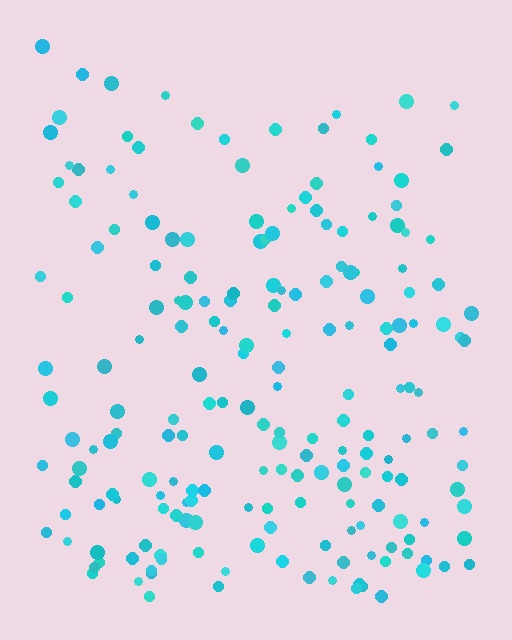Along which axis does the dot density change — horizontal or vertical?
Vertical.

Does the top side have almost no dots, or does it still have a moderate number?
Still a moderate number, just noticeably fewer than the bottom.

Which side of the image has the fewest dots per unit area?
The top.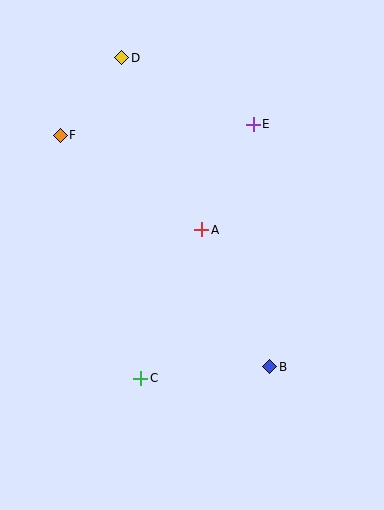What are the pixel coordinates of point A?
Point A is at (202, 230).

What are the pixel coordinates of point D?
Point D is at (122, 58).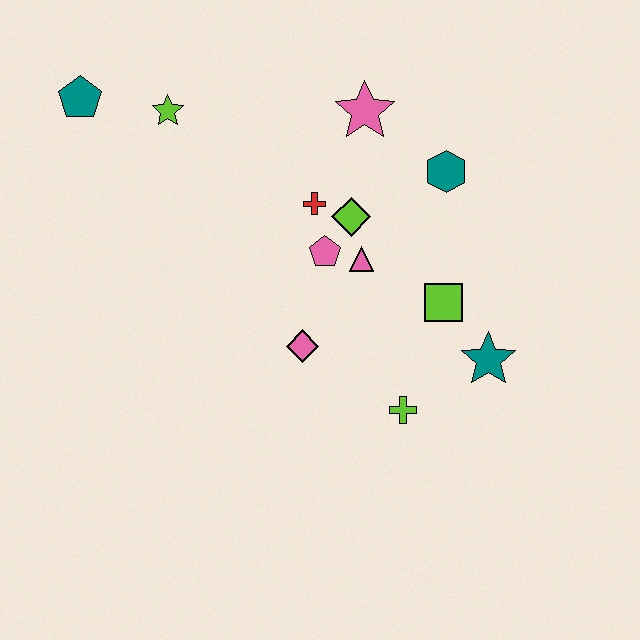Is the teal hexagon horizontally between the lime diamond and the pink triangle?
No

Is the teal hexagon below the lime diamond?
No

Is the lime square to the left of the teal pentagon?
No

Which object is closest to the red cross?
The lime diamond is closest to the red cross.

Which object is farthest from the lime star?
The teal star is farthest from the lime star.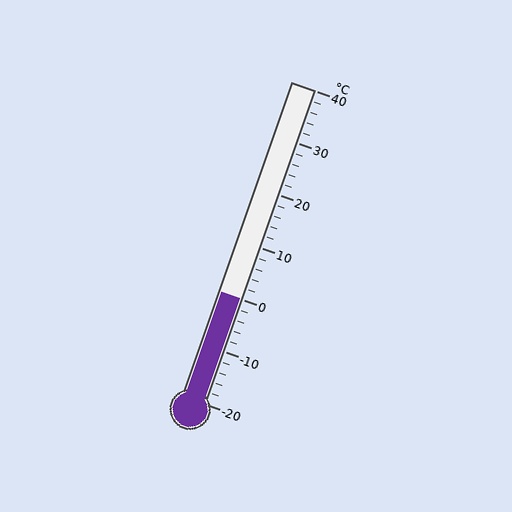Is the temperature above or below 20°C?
The temperature is below 20°C.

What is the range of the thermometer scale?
The thermometer scale ranges from -20°C to 40°C.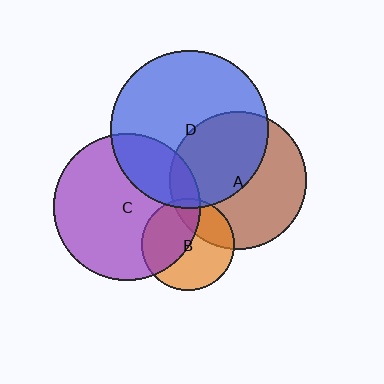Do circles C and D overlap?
Yes.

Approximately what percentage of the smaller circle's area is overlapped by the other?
Approximately 25%.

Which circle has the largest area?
Circle D (blue).